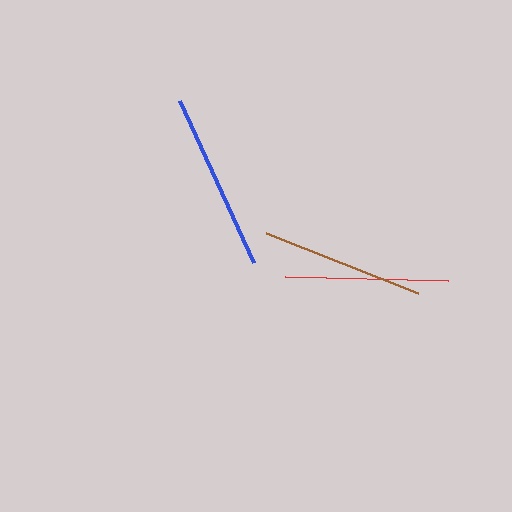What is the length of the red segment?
The red segment is approximately 163 pixels long.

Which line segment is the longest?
The blue line is the longest at approximately 178 pixels.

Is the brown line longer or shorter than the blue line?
The blue line is longer than the brown line.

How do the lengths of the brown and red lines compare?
The brown and red lines are approximately the same length.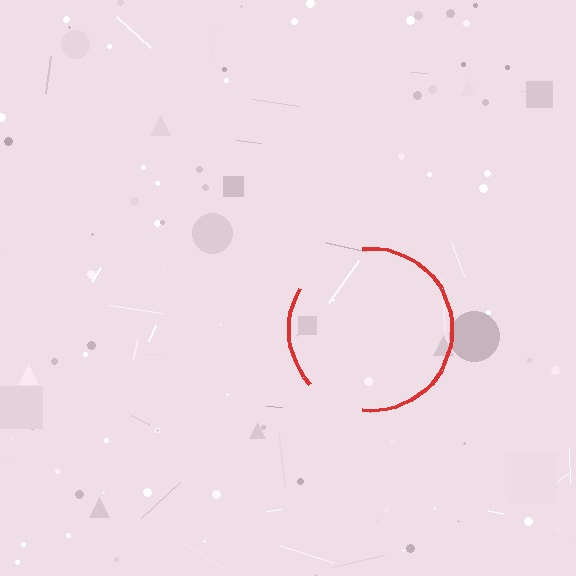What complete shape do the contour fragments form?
The contour fragments form a circle.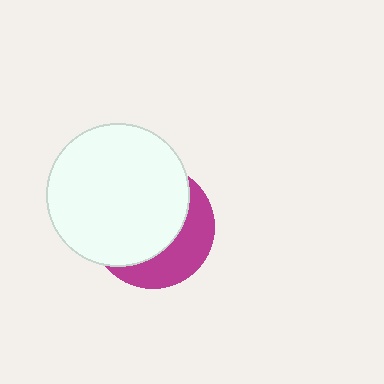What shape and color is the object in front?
The object in front is a white circle.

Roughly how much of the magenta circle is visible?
A small part of it is visible (roughly 35%).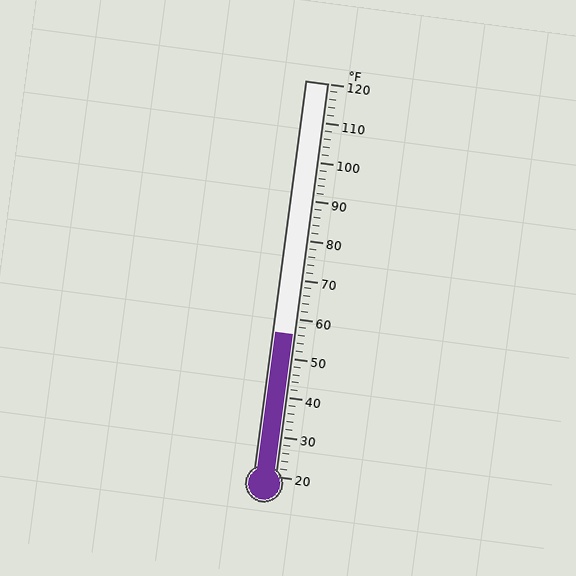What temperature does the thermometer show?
The thermometer shows approximately 56°F.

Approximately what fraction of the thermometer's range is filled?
The thermometer is filled to approximately 35% of its range.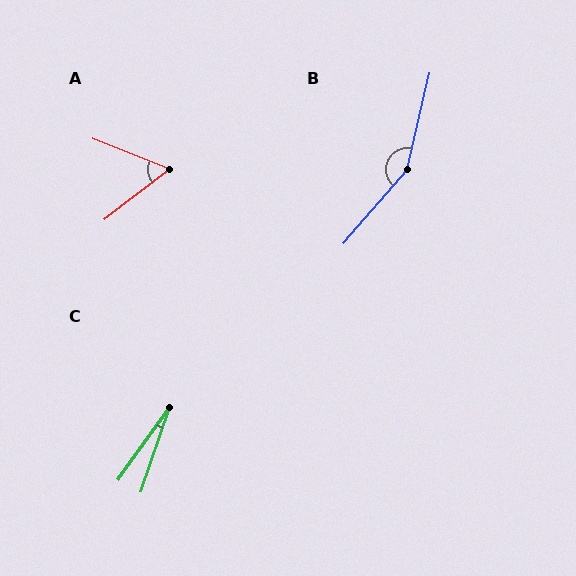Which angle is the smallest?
C, at approximately 17 degrees.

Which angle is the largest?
B, at approximately 152 degrees.